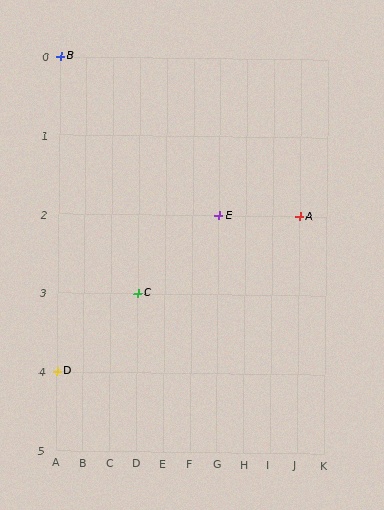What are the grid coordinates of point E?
Point E is at grid coordinates (G, 2).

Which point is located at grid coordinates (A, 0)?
Point B is at (A, 0).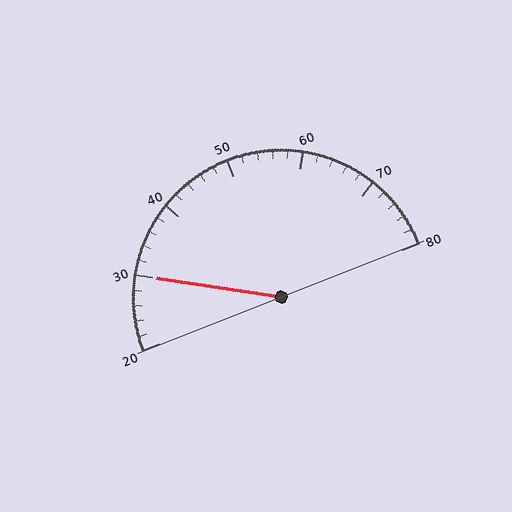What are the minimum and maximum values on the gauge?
The gauge ranges from 20 to 80.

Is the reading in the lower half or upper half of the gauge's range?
The reading is in the lower half of the range (20 to 80).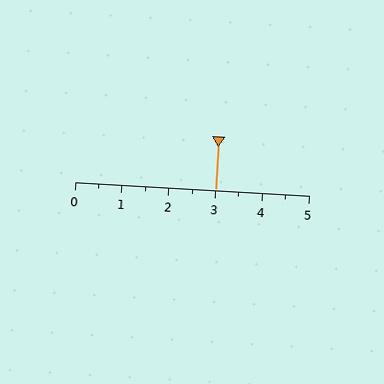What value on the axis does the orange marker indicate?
The marker indicates approximately 3.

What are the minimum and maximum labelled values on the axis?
The axis runs from 0 to 5.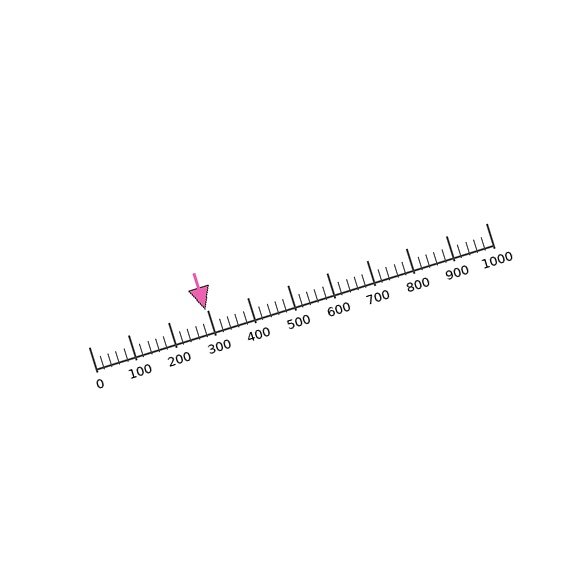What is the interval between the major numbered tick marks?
The major tick marks are spaced 100 units apart.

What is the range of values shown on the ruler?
The ruler shows values from 0 to 1000.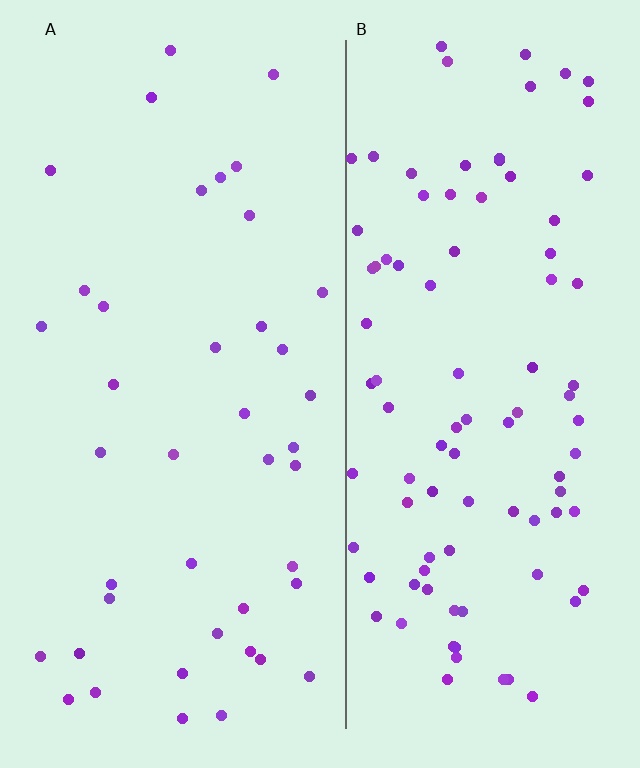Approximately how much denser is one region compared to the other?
Approximately 2.3× — region B over region A.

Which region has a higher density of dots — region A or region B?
B (the right).